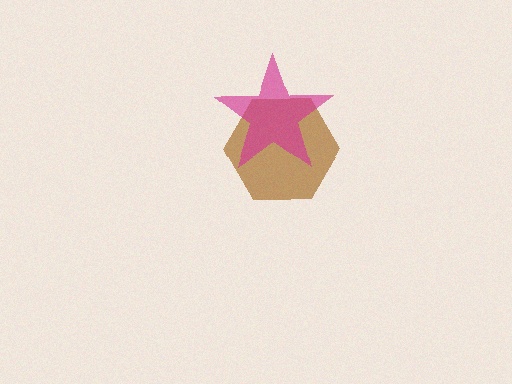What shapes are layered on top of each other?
The layered shapes are: a brown hexagon, a magenta star.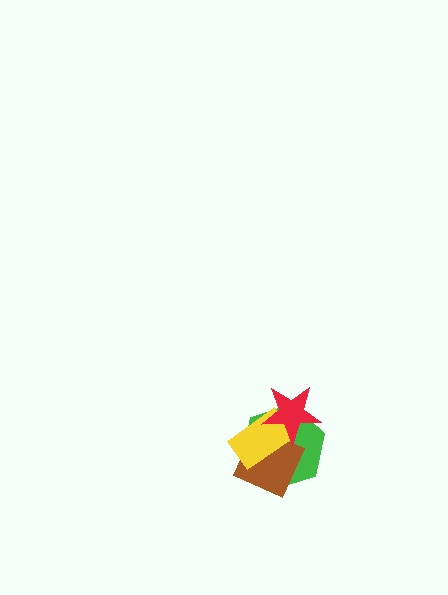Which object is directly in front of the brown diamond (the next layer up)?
The yellow rectangle is directly in front of the brown diamond.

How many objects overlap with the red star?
3 objects overlap with the red star.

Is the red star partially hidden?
No, no other shape covers it.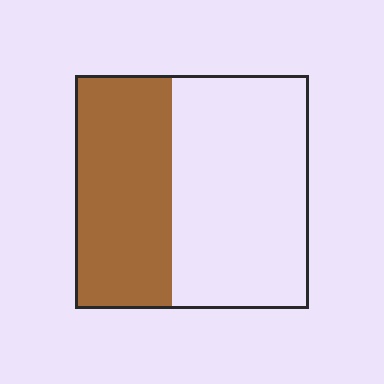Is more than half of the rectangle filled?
No.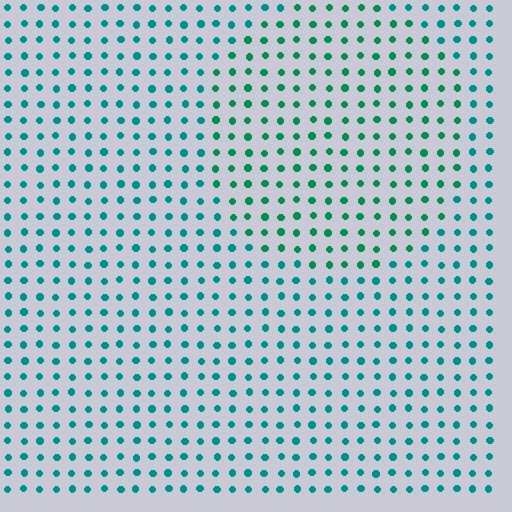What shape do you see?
I see a circle.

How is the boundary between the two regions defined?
The boundary is defined purely by a slight shift in hue (about 28 degrees). Spacing, size, and orientation are identical on both sides.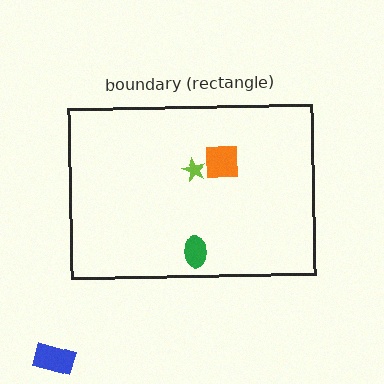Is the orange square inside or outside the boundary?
Inside.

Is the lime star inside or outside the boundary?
Inside.